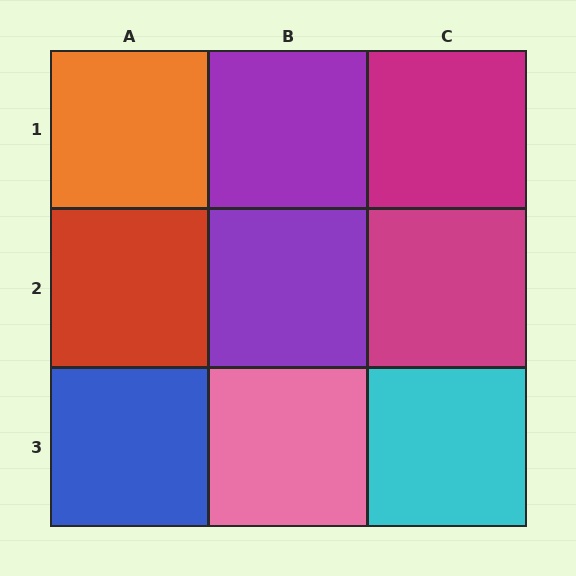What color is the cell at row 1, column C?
Magenta.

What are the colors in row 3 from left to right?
Blue, pink, cyan.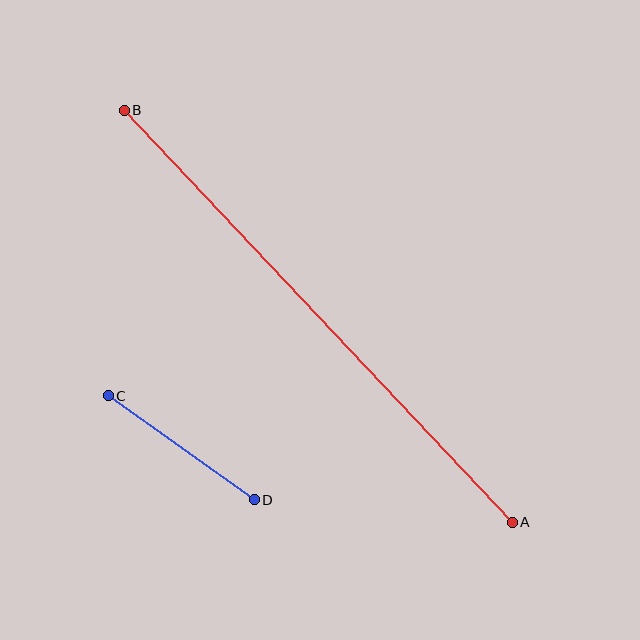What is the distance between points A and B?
The distance is approximately 566 pixels.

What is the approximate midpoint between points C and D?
The midpoint is at approximately (181, 448) pixels.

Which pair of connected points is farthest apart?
Points A and B are farthest apart.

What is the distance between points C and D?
The distance is approximately 179 pixels.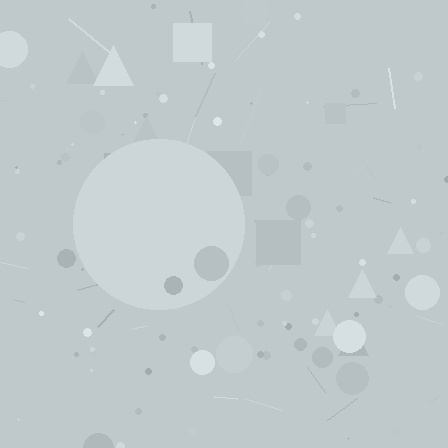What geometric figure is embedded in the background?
A circle is embedded in the background.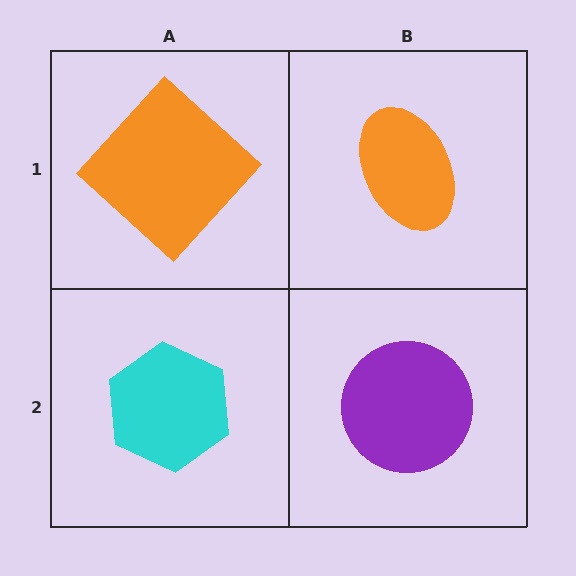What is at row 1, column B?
An orange ellipse.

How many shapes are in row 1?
2 shapes.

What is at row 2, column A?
A cyan hexagon.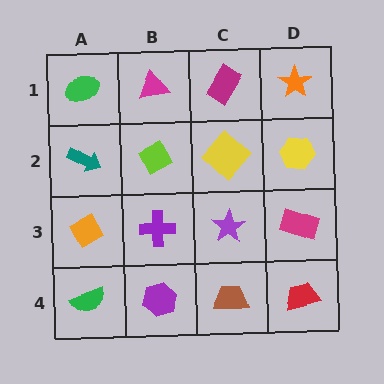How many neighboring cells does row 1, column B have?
3.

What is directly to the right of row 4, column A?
A purple hexagon.